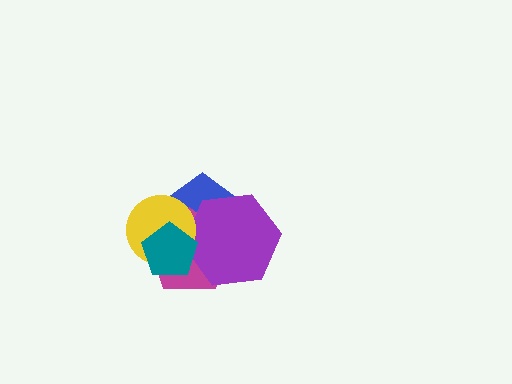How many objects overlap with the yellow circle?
4 objects overlap with the yellow circle.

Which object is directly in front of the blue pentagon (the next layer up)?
The magenta pentagon is directly in front of the blue pentagon.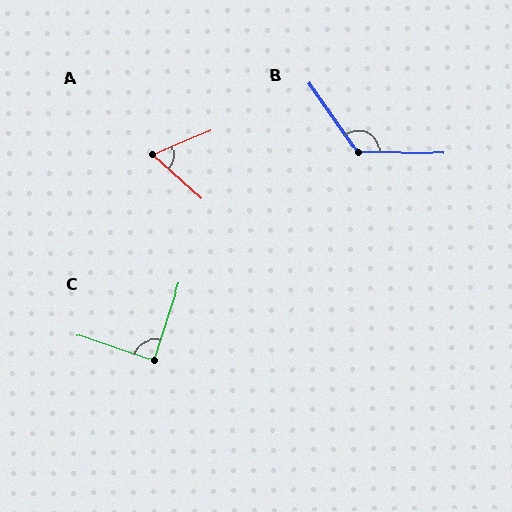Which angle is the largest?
B, at approximately 127 degrees.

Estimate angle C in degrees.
Approximately 89 degrees.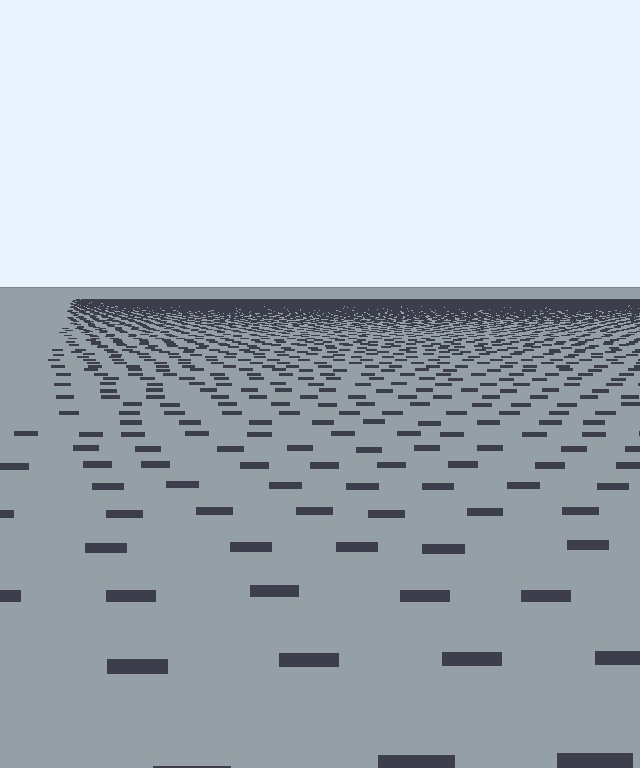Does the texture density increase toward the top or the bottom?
Density increases toward the top.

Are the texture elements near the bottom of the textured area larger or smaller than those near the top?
Larger. Near the bottom, elements are closer to the viewer and appear at a bigger on-screen size.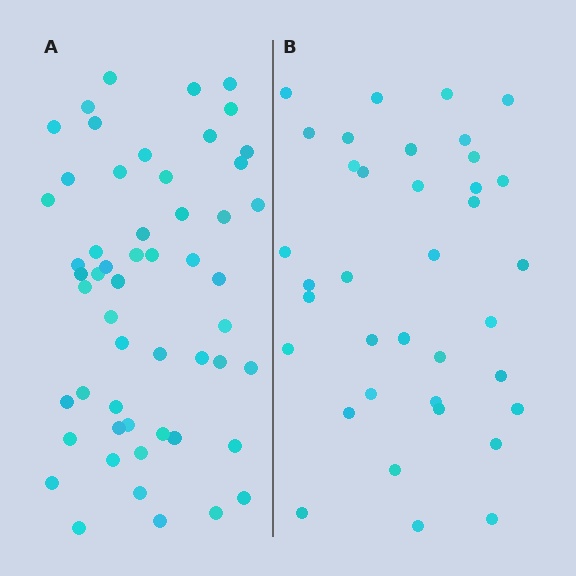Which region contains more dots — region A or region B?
Region A (the left region) has more dots.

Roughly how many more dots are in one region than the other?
Region A has approximately 15 more dots than region B.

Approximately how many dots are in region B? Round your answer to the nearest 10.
About 40 dots. (The exact count is 37, which rounds to 40.)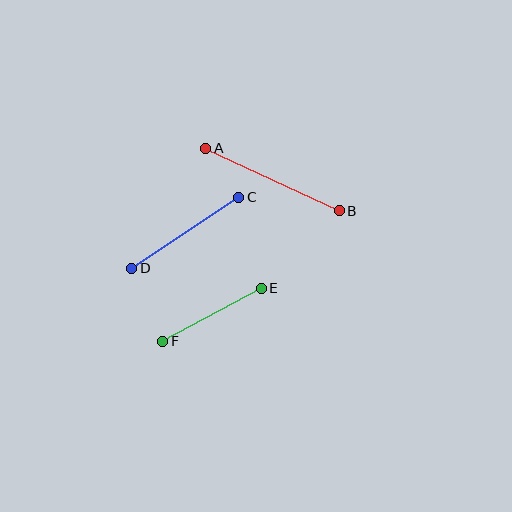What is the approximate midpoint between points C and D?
The midpoint is at approximately (185, 233) pixels.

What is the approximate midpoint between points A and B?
The midpoint is at approximately (272, 180) pixels.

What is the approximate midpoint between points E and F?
The midpoint is at approximately (212, 315) pixels.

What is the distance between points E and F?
The distance is approximately 112 pixels.